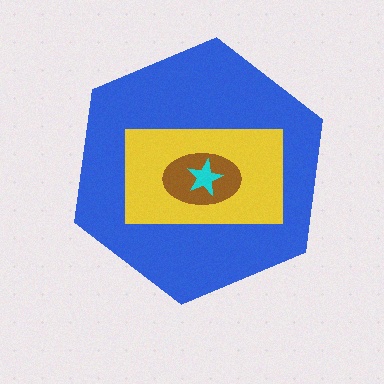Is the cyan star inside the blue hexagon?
Yes.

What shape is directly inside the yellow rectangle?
The brown ellipse.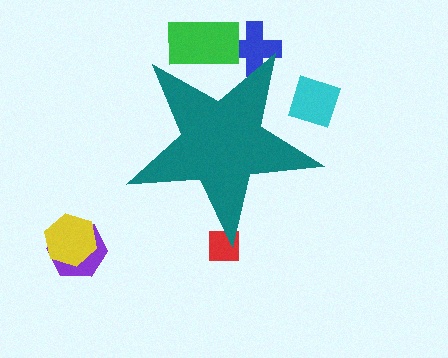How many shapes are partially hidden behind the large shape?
4 shapes are partially hidden.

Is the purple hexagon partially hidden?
No, the purple hexagon is fully visible.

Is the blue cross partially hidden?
Yes, the blue cross is partially hidden behind the teal star.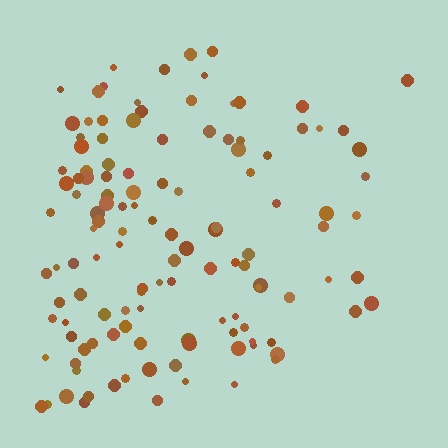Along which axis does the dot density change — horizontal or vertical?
Horizontal.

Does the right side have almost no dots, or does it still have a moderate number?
Still a moderate number, just noticeably fewer than the left.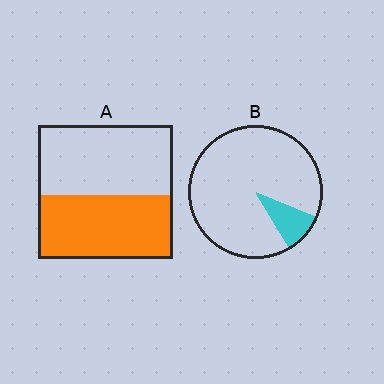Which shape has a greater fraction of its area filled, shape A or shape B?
Shape A.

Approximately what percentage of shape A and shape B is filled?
A is approximately 50% and B is approximately 10%.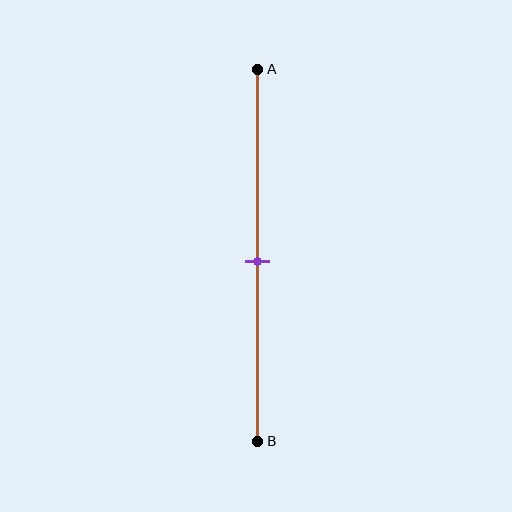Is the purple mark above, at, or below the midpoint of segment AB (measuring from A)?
The purple mark is approximately at the midpoint of segment AB.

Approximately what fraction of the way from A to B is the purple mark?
The purple mark is approximately 50% of the way from A to B.